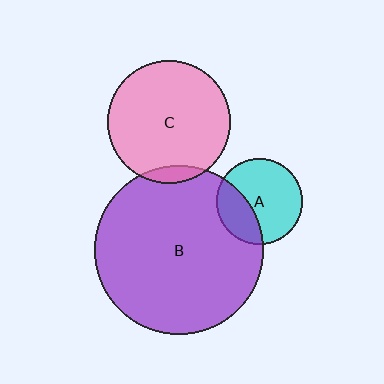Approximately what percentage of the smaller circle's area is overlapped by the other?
Approximately 5%.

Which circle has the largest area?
Circle B (purple).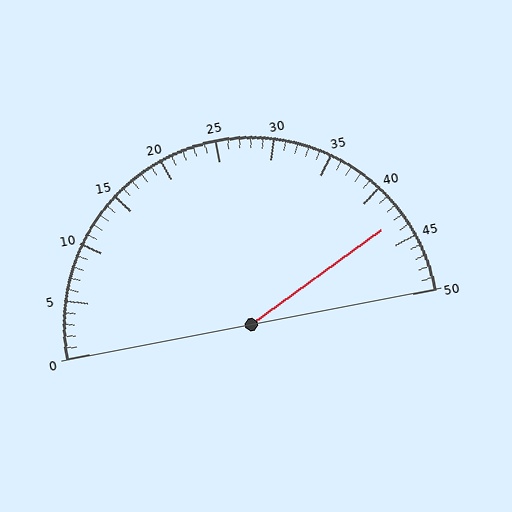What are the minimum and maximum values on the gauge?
The gauge ranges from 0 to 50.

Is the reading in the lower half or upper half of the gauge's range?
The reading is in the upper half of the range (0 to 50).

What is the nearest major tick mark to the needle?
The nearest major tick mark is 45.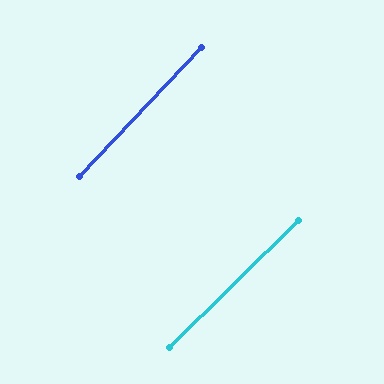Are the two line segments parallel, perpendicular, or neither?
Parallel — their directions differ by only 1.7°.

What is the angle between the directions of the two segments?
Approximately 2 degrees.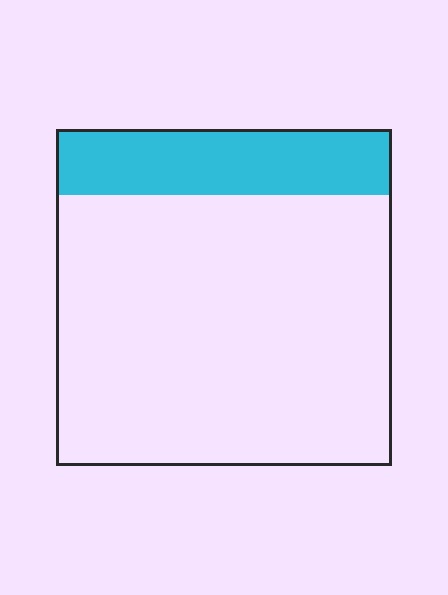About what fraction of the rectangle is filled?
About one fifth (1/5).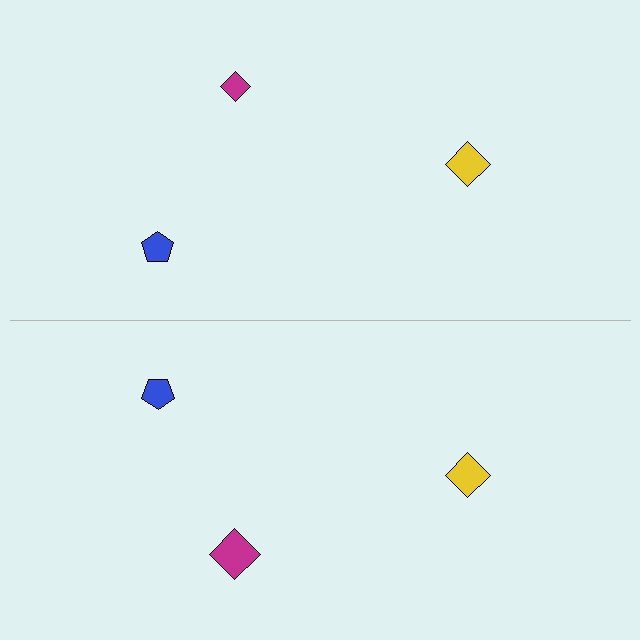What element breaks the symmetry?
The magenta diamond on the bottom side has a different size than its mirror counterpart.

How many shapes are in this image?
There are 6 shapes in this image.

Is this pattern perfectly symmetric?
No, the pattern is not perfectly symmetric. The magenta diamond on the bottom side has a different size than its mirror counterpart.